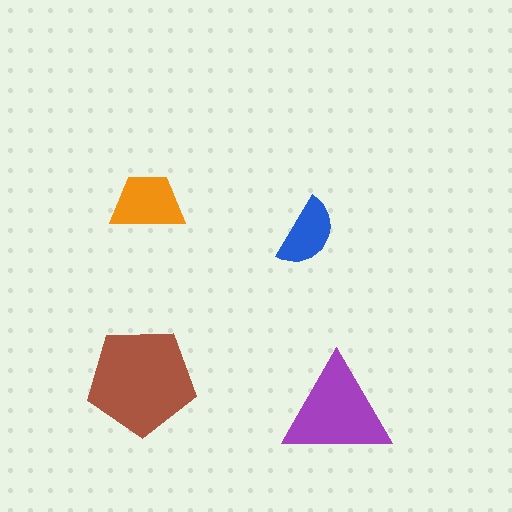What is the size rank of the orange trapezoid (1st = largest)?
3rd.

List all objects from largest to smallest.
The brown pentagon, the purple triangle, the orange trapezoid, the blue semicircle.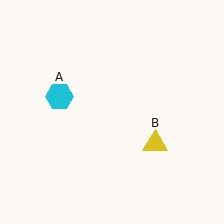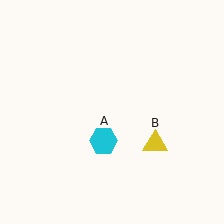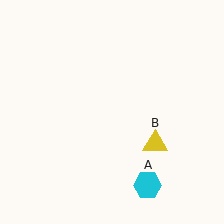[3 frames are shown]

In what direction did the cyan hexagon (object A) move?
The cyan hexagon (object A) moved down and to the right.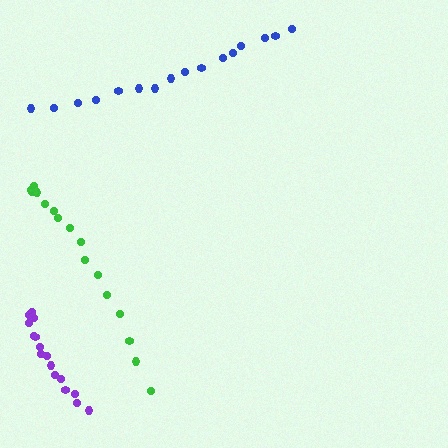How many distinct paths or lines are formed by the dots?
There are 3 distinct paths.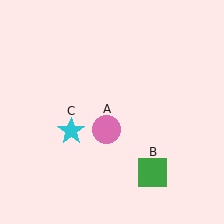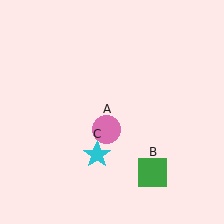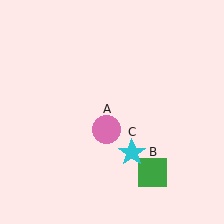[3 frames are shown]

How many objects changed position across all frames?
1 object changed position: cyan star (object C).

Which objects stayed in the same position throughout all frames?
Pink circle (object A) and green square (object B) remained stationary.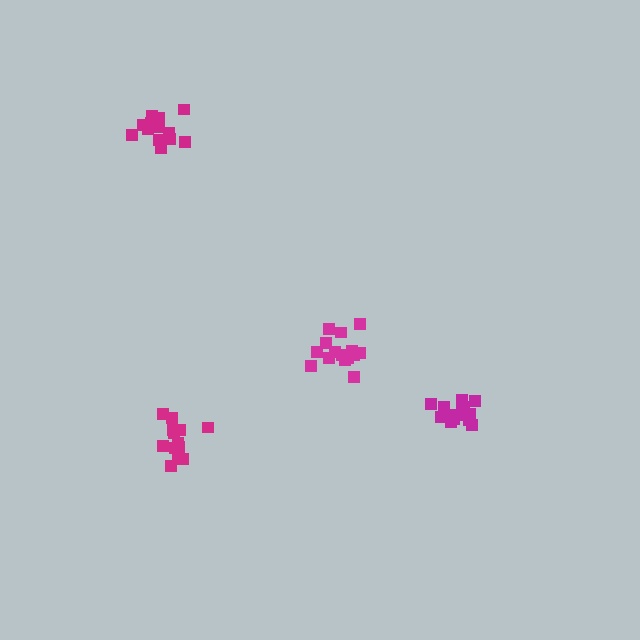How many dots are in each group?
Group 1: 15 dots, Group 2: 14 dots, Group 3: 15 dots, Group 4: 15 dots (59 total).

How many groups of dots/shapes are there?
There are 4 groups.